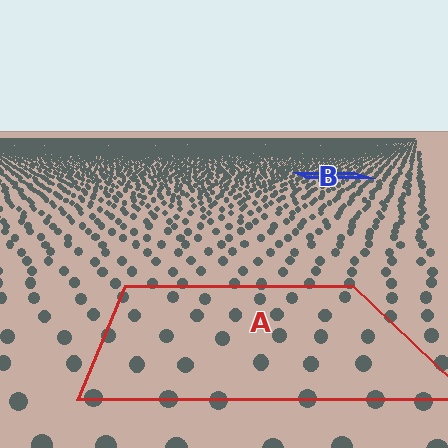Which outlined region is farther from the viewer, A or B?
Region B is farther from the viewer — the texture elements inside it appear smaller and more densely packed.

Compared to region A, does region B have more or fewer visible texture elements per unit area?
Region B has more texture elements per unit area — they are packed more densely because it is farther away.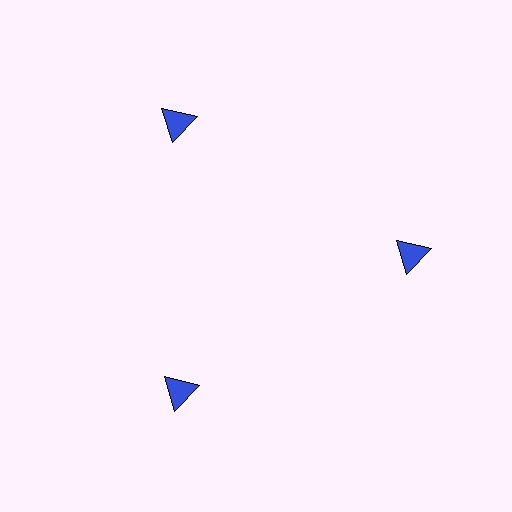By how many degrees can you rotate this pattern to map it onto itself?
The pattern maps onto itself every 120 degrees of rotation.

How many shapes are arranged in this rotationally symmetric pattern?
There are 3 shapes, arranged in 3 groups of 1.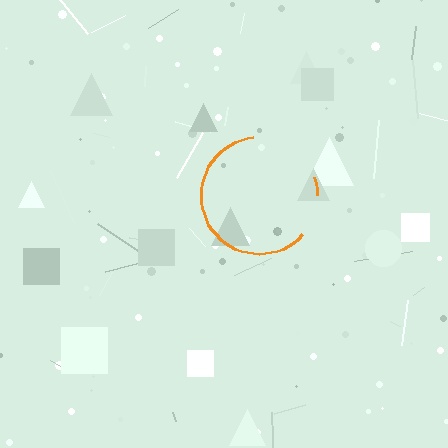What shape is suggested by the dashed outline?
The dashed outline suggests a circle.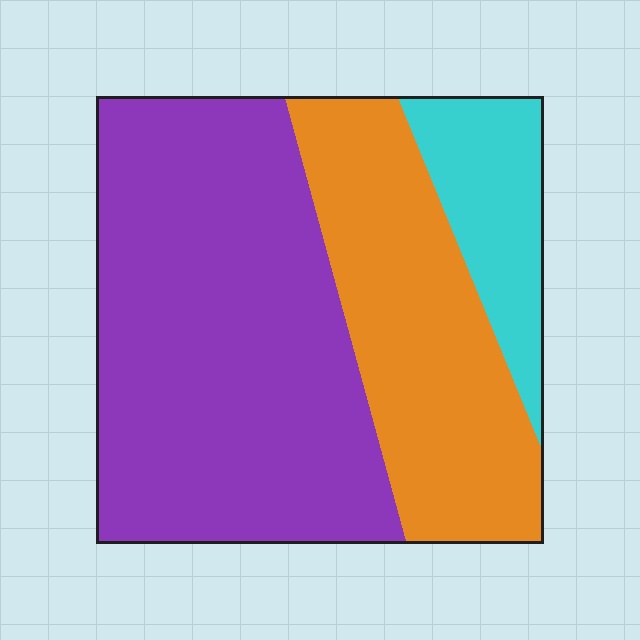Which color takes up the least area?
Cyan, at roughly 15%.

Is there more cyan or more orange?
Orange.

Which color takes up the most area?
Purple, at roughly 55%.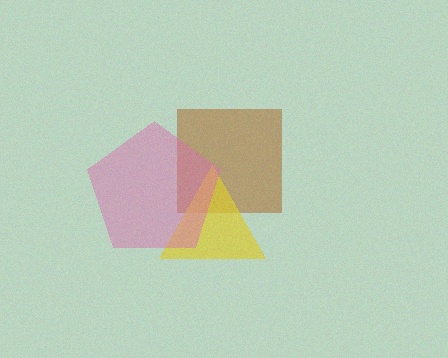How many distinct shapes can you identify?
There are 3 distinct shapes: a brown square, a yellow triangle, a pink pentagon.